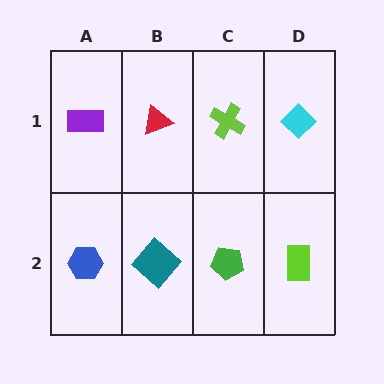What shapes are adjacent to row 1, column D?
A lime rectangle (row 2, column D), a lime cross (row 1, column C).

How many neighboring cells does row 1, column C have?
3.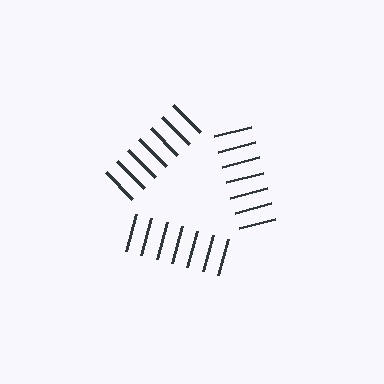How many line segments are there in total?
21 — 7 along each of the 3 edges.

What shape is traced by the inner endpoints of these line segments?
An illusory triangle — the line segments terminate on its edges but no continuous stroke is drawn.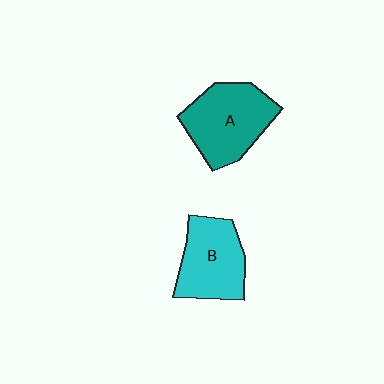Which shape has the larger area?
Shape A (teal).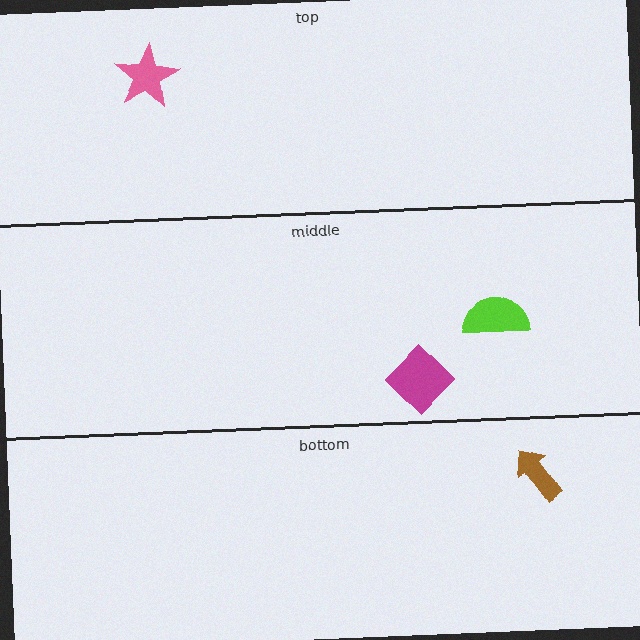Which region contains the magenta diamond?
The middle region.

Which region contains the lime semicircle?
The middle region.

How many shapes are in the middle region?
2.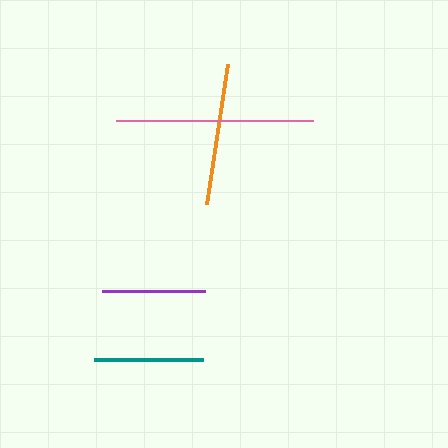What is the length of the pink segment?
The pink segment is approximately 197 pixels long.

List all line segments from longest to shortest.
From longest to shortest: pink, orange, teal, purple.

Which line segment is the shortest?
The purple line is the shortest at approximately 103 pixels.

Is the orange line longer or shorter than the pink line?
The pink line is longer than the orange line.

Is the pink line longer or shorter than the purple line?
The pink line is longer than the purple line.